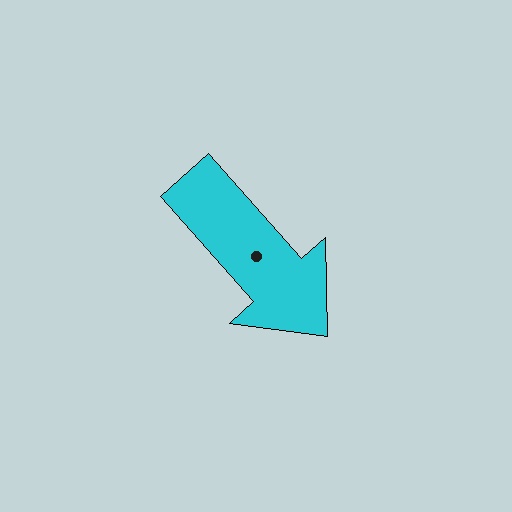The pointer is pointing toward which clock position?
Roughly 5 o'clock.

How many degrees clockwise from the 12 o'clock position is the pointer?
Approximately 138 degrees.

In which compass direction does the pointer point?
Southeast.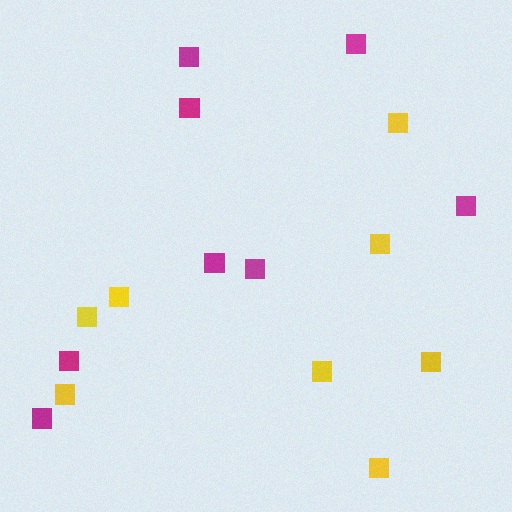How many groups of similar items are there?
There are 2 groups: one group of yellow squares (8) and one group of magenta squares (8).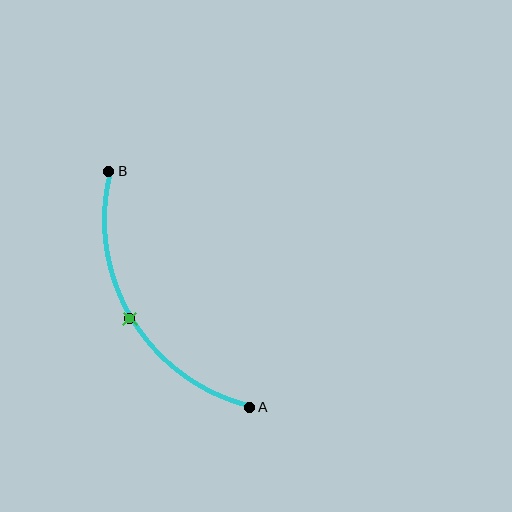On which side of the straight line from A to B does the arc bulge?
The arc bulges to the left of the straight line connecting A and B.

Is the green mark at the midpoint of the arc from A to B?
Yes. The green mark lies on the arc at equal arc-length from both A and B — it is the arc midpoint.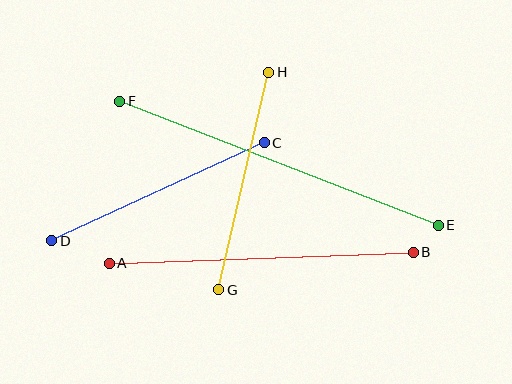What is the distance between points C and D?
The distance is approximately 234 pixels.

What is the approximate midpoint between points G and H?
The midpoint is at approximately (244, 181) pixels.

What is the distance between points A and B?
The distance is approximately 304 pixels.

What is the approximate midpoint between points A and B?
The midpoint is at approximately (261, 258) pixels.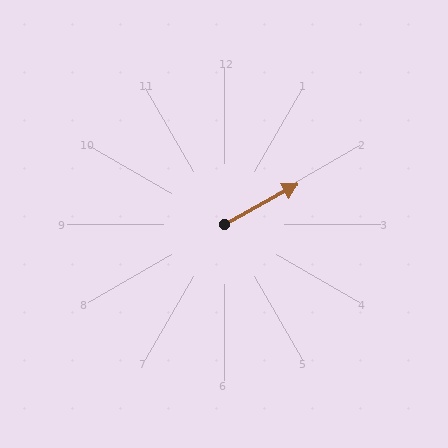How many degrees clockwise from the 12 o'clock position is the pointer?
Approximately 61 degrees.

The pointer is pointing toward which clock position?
Roughly 2 o'clock.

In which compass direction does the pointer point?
Northeast.